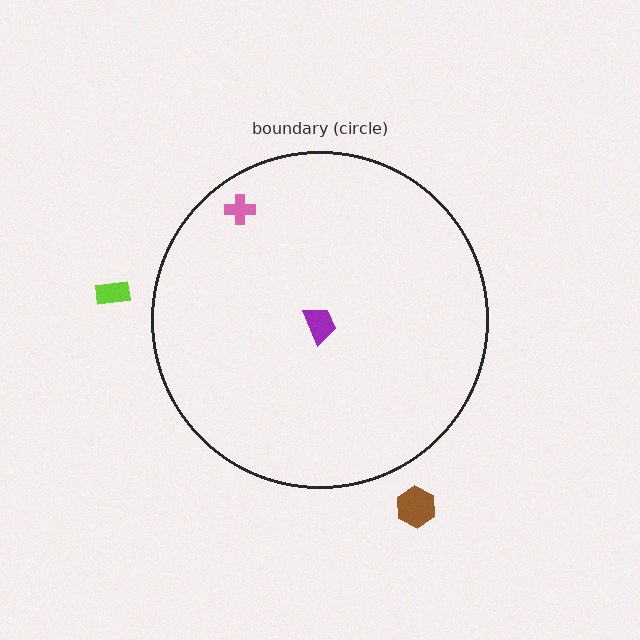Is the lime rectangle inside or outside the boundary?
Outside.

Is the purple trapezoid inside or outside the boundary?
Inside.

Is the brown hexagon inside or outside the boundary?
Outside.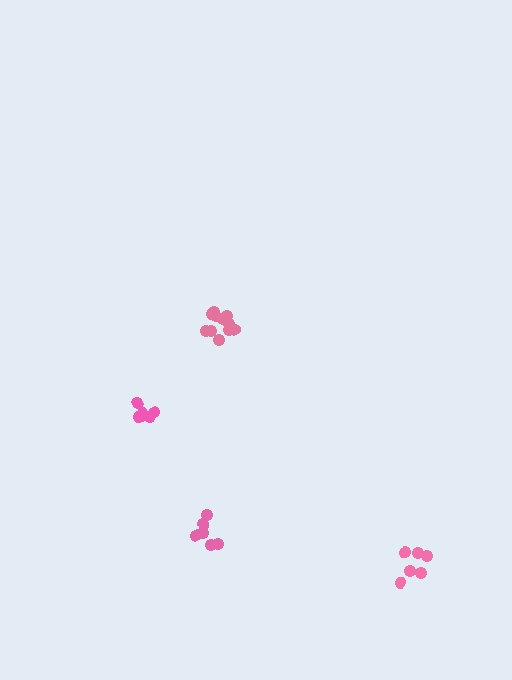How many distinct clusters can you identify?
There are 4 distinct clusters.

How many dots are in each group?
Group 1: 6 dots, Group 2: 6 dots, Group 3: 6 dots, Group 4: 12 dots (30 total).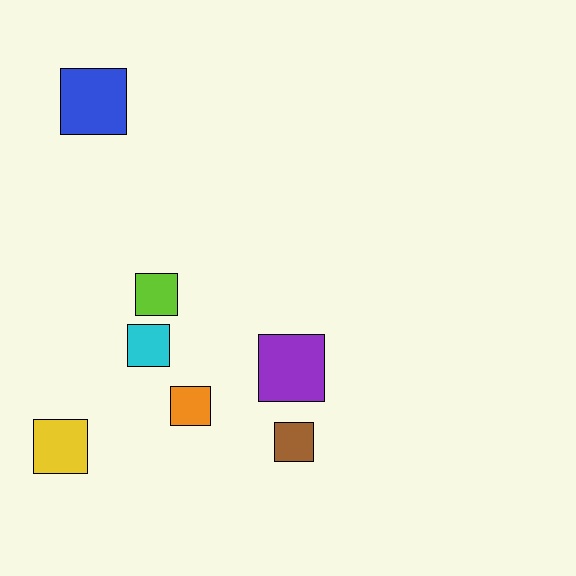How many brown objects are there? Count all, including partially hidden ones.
There is 1 brown object.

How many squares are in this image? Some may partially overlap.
There are 7 squares.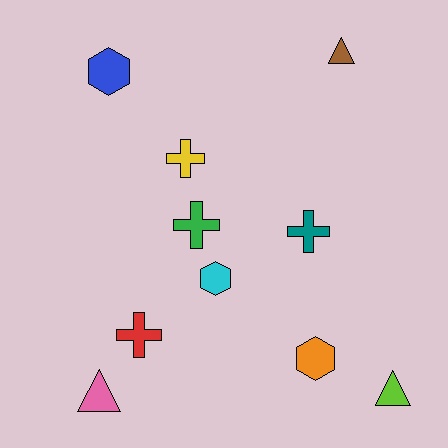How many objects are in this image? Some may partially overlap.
There are 10 objects.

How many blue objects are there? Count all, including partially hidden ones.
There is 1 blue object.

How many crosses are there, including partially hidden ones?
There are 4 crosses.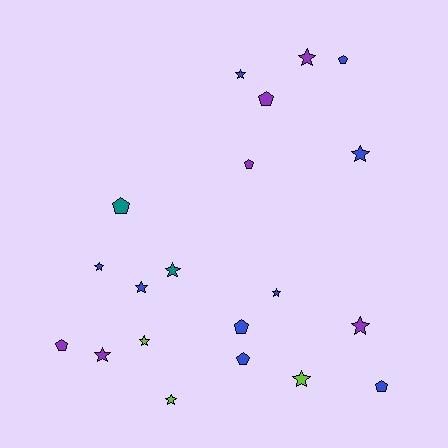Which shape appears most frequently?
Star, with 12 objects.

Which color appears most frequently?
Blue, with 9 objects.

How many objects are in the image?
There are 20 objects.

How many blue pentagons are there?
There are 4 blue pentagons.